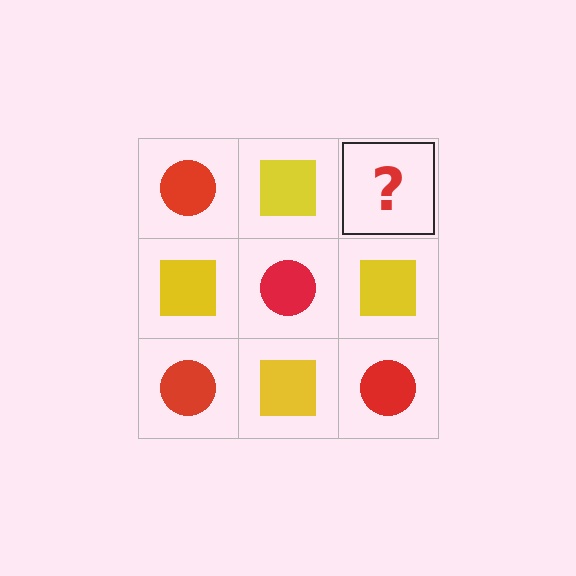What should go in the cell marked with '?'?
The missing cell should contain a red circle.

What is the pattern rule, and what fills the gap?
The rule is that it alternates red circle and yellow square in a checkerboard pattern. The gap should be filled with a red circle.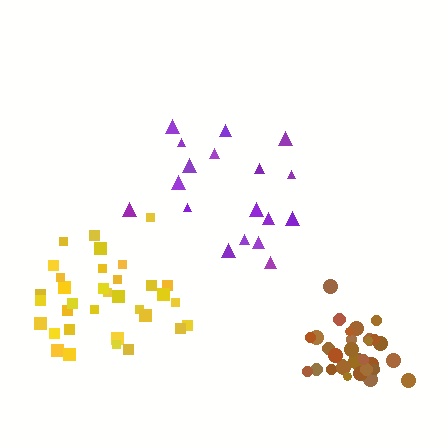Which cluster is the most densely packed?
Brown.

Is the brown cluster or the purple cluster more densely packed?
Brown.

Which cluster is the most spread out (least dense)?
Purple.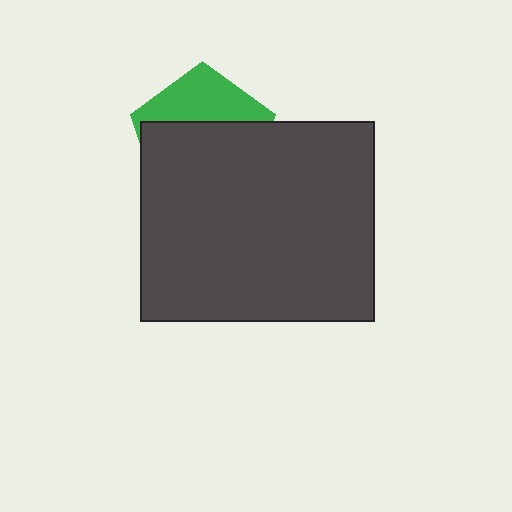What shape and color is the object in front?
The object in front is a dark gray rectangle.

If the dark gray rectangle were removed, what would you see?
You would see the complete green pentagon.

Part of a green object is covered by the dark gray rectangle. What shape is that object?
It is a pentagon.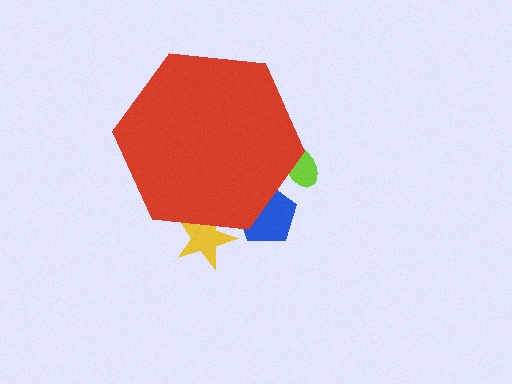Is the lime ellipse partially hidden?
Yes, the lime ellipse is partially hidden behind the red hexagon.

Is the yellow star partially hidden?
Yes, the yellow star is partially hidden behind the red hexagon.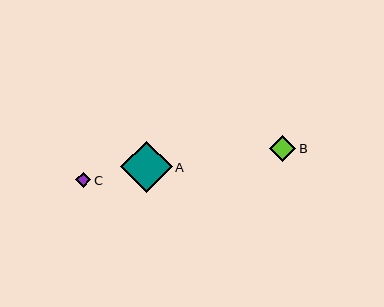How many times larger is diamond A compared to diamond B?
Diamond A is approximately 2.0 times the size of diamond B.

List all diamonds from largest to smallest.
From largest to smallest: A, B, C.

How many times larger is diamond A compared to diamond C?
Diamond A is approximately 3.4 times the size of diamond C.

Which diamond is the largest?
Diamond A is the largest with a size of approximately 51 pixels.